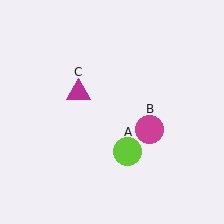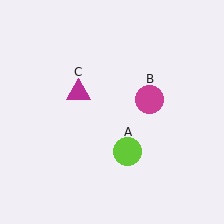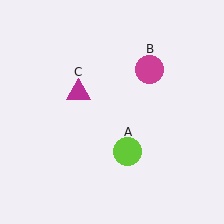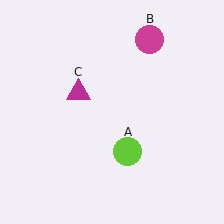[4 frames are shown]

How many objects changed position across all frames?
1 object changed position: magenta circle (object B).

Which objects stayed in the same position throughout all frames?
Lime circle (object A) and magenta triangle (object C) remained stationary.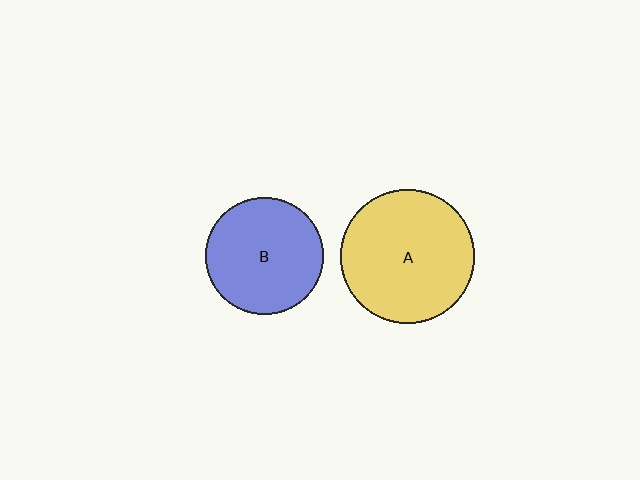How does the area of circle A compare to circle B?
Approximately 1.3 times.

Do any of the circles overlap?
No, none of the circles overlap.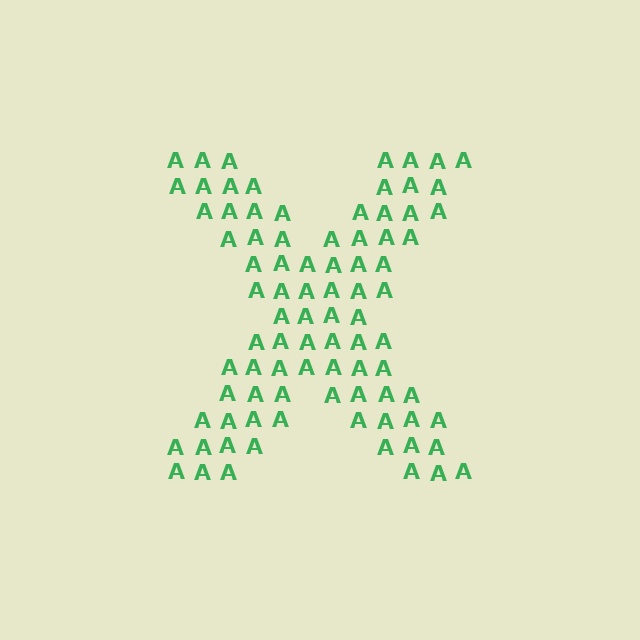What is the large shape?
The large shape is the letter X.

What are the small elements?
The small elements are letter A's.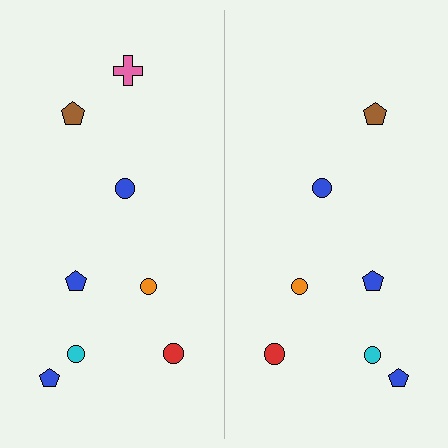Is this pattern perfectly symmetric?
No, the pattern is not perfectly symmetric. A pink cross is missing from the right side.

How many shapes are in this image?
There are 15 shapes in this image.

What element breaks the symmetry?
A pink cross is missing from the right side.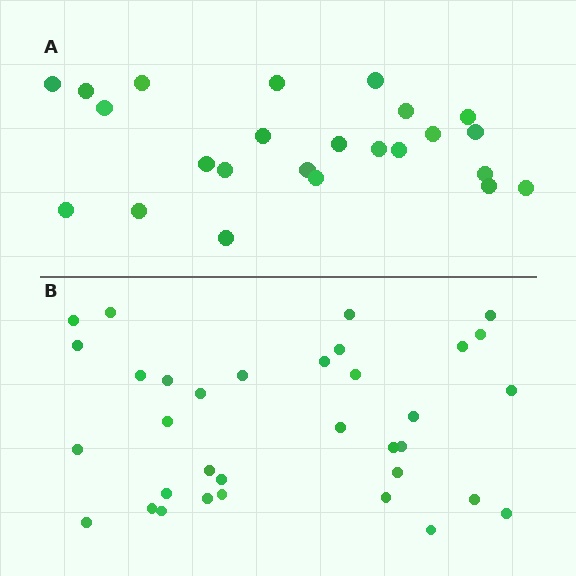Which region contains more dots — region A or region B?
Region B (the bottom region) has more dots.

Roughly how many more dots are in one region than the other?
Region B has roughly 10 or so more dots than region A.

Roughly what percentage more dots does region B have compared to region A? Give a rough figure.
About 40% more.